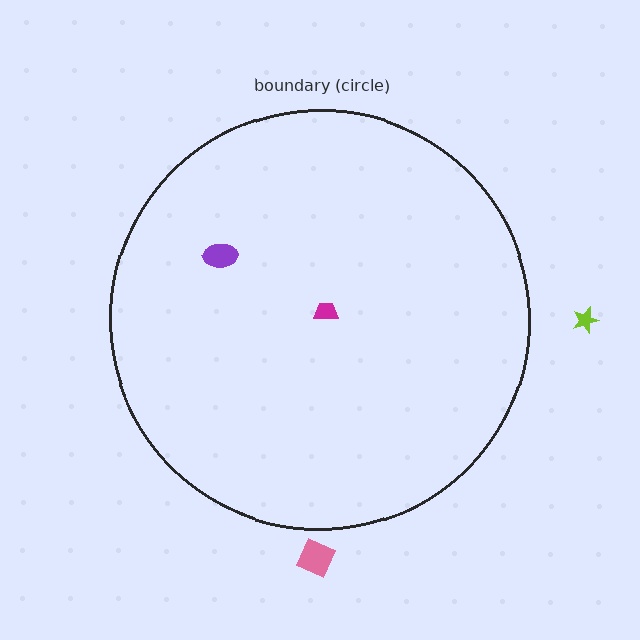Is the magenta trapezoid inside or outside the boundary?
Inside.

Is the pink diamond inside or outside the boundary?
Outside.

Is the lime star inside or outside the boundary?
Outside.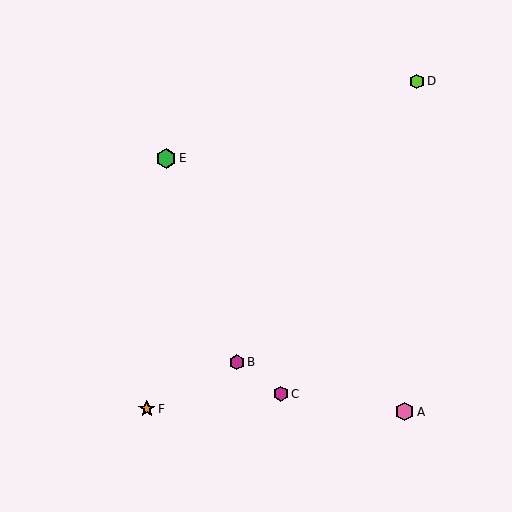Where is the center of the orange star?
The center of the orange star is at (147, 409).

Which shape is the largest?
The green hexagon (labeled E) is the largest.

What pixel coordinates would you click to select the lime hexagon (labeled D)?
Click at (417, 81) to select the lime hexagon D.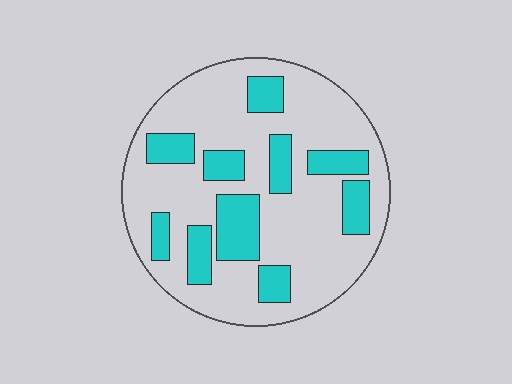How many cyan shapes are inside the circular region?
10.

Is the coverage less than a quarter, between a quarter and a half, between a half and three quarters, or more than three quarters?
Between a quarter and a half.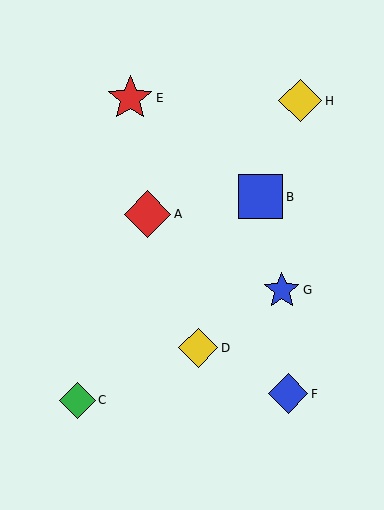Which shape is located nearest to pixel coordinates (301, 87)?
The yellow diamond (labeled H) at (300, 101) is nearest to that location.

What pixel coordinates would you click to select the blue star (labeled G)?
Click at (282, 290) to select the blue star G.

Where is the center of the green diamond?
The center of the green diamond is at (77, 400).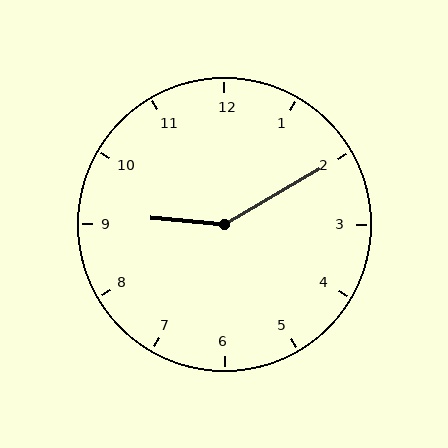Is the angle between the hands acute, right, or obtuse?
It is obtuse.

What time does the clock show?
9:10.